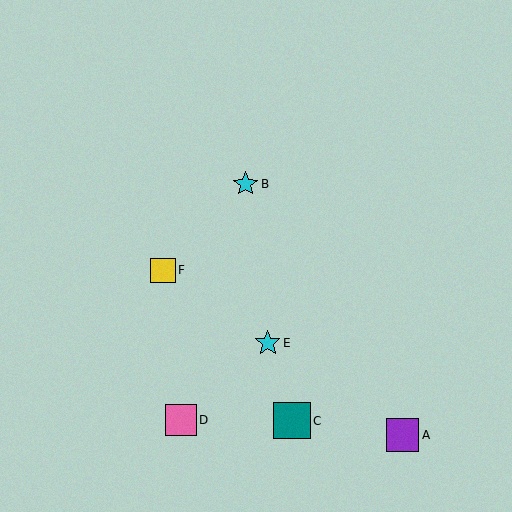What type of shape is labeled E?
Shape E is a cyan star.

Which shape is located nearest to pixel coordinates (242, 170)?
The cyan star (labeled B) at (246, 184) is nearest to that location.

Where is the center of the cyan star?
The center of the cyan star is at (246, 184).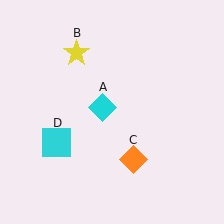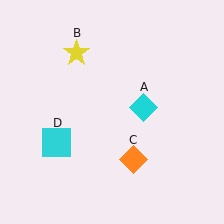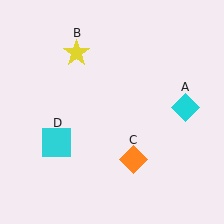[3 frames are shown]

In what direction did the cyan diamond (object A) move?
The cyan diamond (object A) moved right.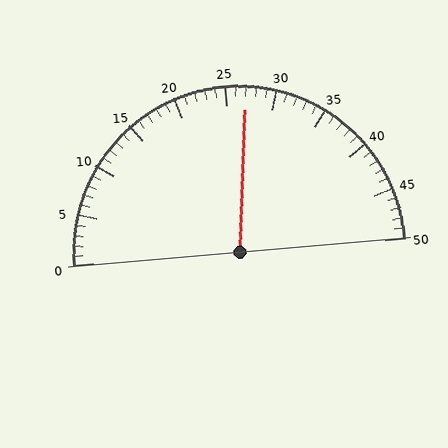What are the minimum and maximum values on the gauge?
The gauge ranges from 0 to 50.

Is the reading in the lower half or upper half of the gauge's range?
The reading is in the upper half of the range (0 to 50).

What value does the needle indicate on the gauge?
The needle indicates approximately 27.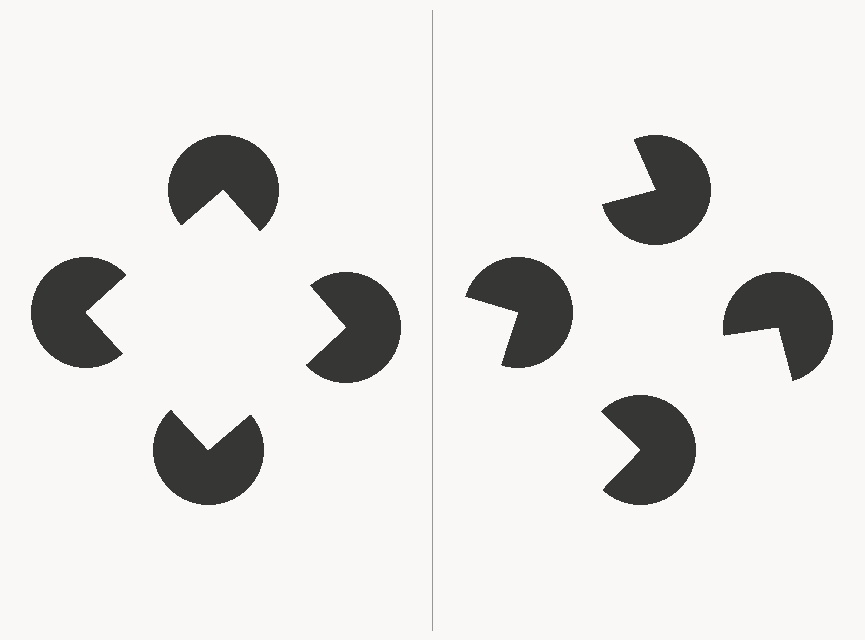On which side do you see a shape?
An illusory square appears on the left side. On the right side the wedge cuts are rotated, so no coherent shape forms.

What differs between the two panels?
The pac-man discs are positioned identically on both sides; only the wedge orientations differ. On the left they align to a square; on the right they are misaligned.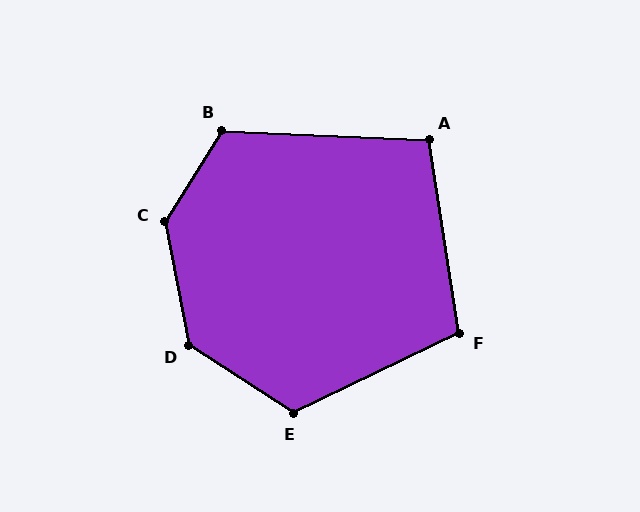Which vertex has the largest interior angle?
C, at approximately 137 degrees.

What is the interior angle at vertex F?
Approximately 107 degrees (obtuse).